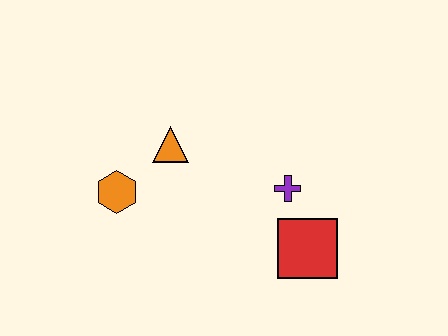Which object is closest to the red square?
The purple cross is closest to the red square.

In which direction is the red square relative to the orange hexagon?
The red square is to the right of the orange hexagon.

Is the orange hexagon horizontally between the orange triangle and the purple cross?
No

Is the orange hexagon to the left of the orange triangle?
Yes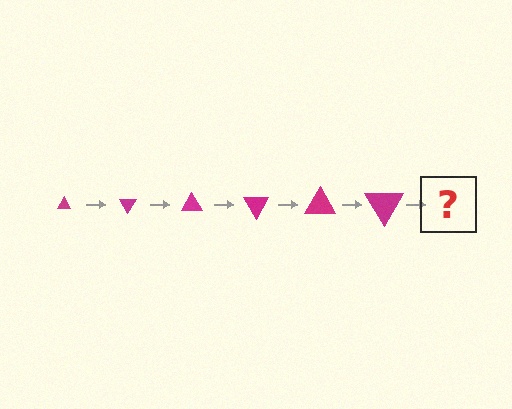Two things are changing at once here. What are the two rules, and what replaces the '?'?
The two rules are that the triangle grows larger each step and it rotates 60 degrees each step. The '?' should be a triangle, larger than the previous one and rotated 360 degrees from the start.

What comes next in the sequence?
The next element should be a triangle, larger than the previous one and rotated 360 degrees from the start.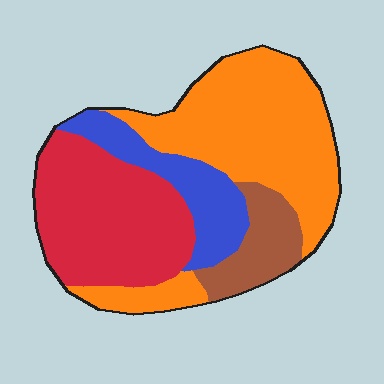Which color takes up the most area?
Orange, at roughly 40%.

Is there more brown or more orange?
Orange.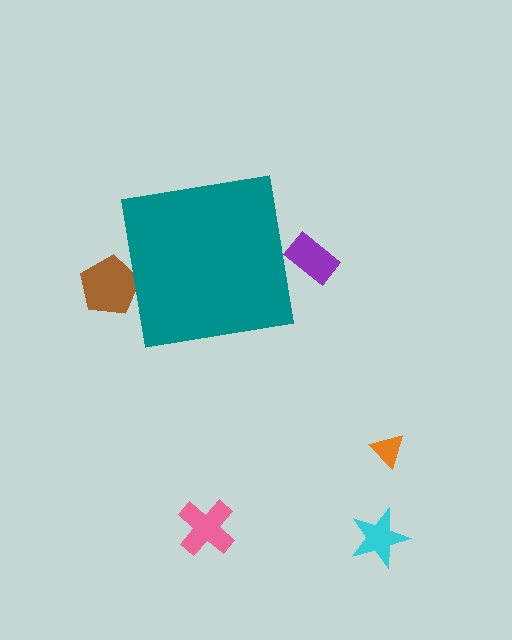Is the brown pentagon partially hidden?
Yes, the brown pentagon is partially hidden behind the teal square.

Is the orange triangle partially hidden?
No, the orange triangle is fully visible.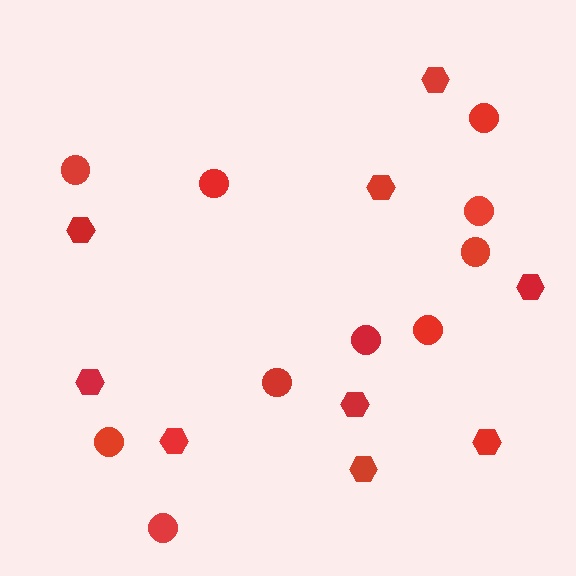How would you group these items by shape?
There are 2 groups: one group of circles (10) and one group of hexagons (9).